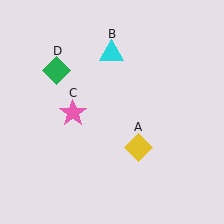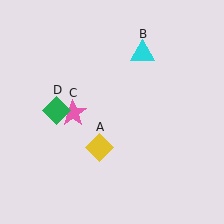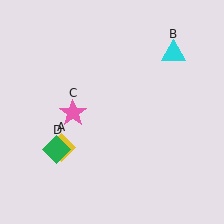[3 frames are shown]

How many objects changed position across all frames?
3 objects changed position: yellow diamond (object A), cyan triangle (object B), green diamond (object D).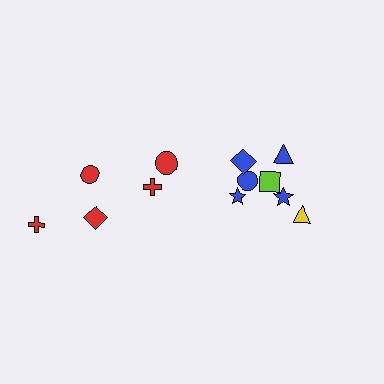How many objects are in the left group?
There are 5 objects.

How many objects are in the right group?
There are 7 objects.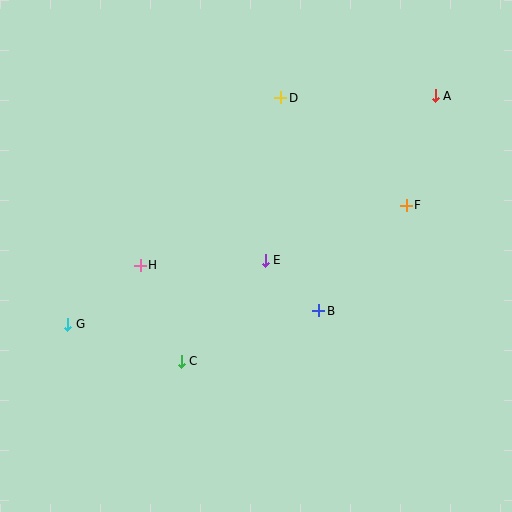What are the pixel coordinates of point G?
Point G is at (68, 324).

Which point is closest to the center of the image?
Point E at (265, 260) is closest to the center.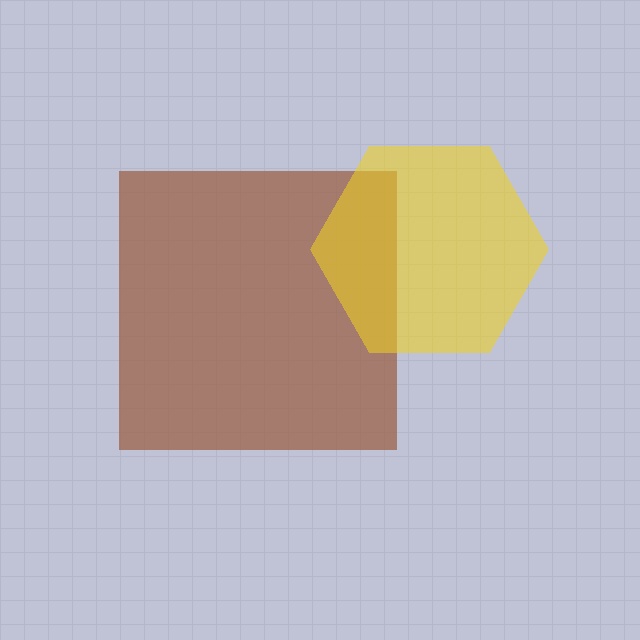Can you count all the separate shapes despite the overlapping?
Yes, there are 2 separate shapes.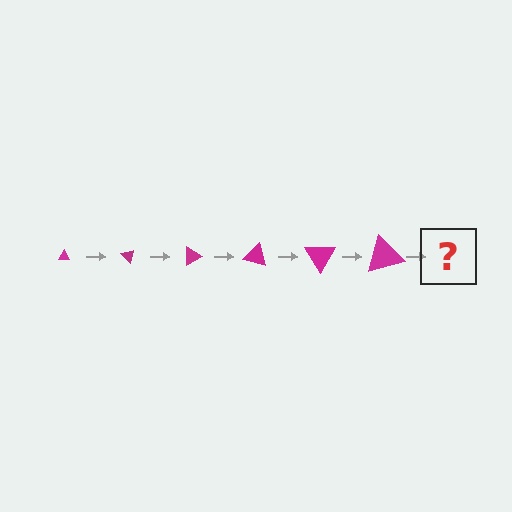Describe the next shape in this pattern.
It should be a triangle, larger than the previous one and rotated 270 degrees from the start.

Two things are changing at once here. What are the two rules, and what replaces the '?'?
The two rules are that the triangle grows larger each step and it rotates 45 degrees each step. The '?' should be a triangle, larger than the previous one and rotated 270 degrees from the start.